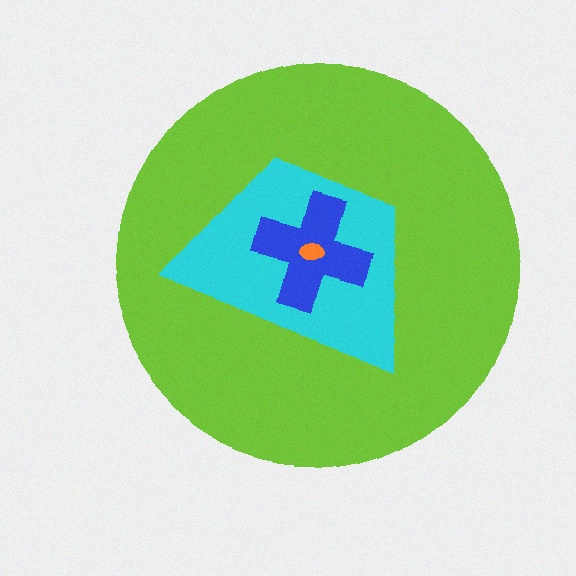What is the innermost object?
The orange ellipse.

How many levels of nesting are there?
4.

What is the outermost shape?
The lime circle.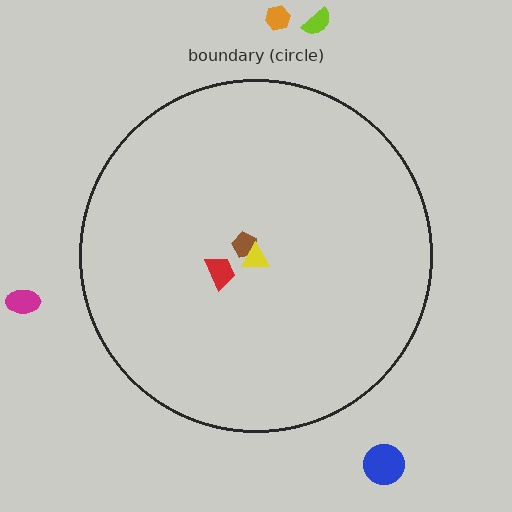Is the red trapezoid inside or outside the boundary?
Inside.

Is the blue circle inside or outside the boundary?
Outside.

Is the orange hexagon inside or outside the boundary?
Outside.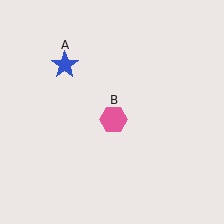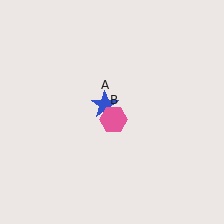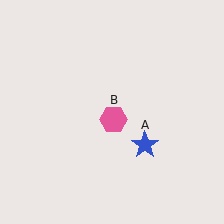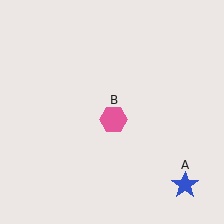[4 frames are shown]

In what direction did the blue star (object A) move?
The blue star (object A) moved down and to the right.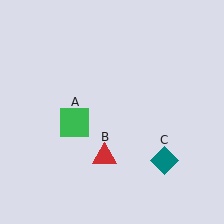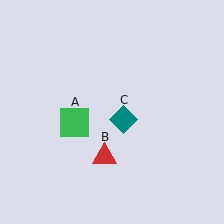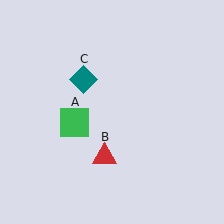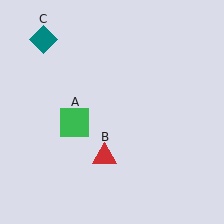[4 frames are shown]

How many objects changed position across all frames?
1 object changed position: teal diamond (object C).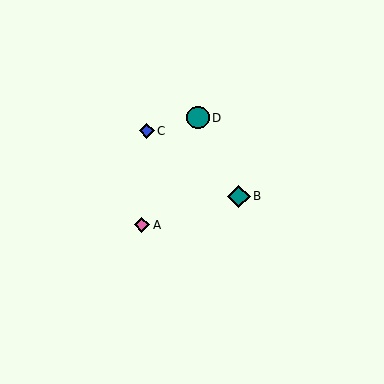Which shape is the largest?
The teal diamond (labeled B) is the largest.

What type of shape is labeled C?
Shape C is a blue diamond.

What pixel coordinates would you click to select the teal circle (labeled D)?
Click at (198, 118) to select the teal circle D.